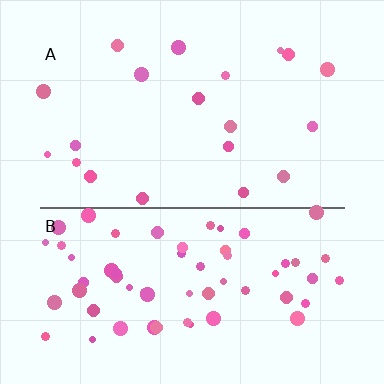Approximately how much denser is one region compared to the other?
Approximately 3.1× — region B over region A.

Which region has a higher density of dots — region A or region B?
B (the bottom).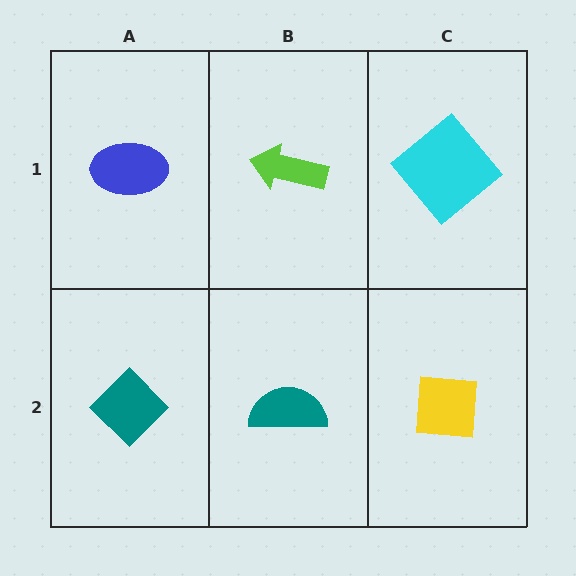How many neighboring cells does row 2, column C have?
2.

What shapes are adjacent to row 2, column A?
A blue ellipse (row 1, column A), a teal semicircle (row 2, column B).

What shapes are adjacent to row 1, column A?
A teal diamond (row 2, column A), a lime arrow (row 1, column B).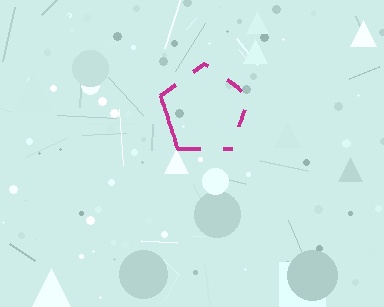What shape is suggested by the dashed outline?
The dashed outline suggests a pentagon.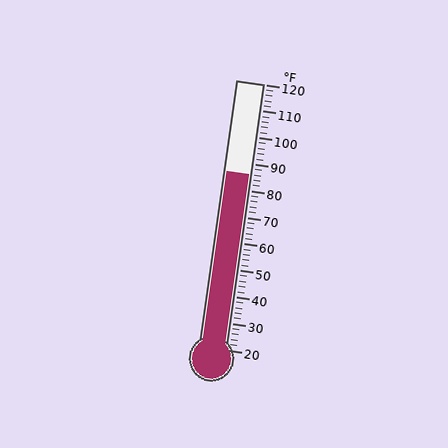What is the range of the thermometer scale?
The thermometer scale ranges from 20°F to 120°F.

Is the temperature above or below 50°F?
The temperature is above 50°F.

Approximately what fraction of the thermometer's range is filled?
The thermometer is filled to approximately 65% of its range.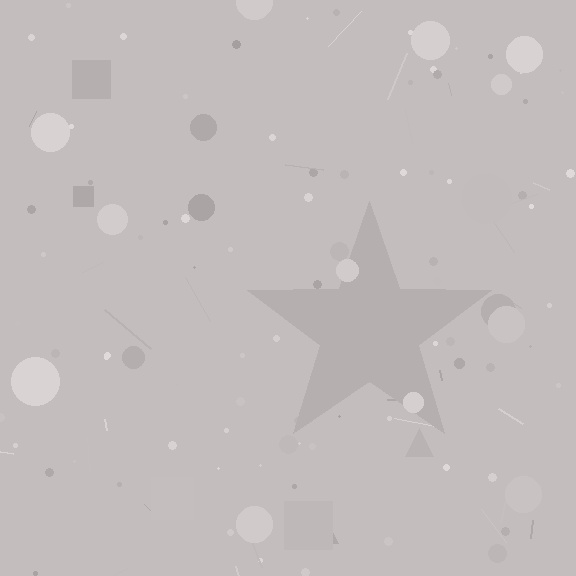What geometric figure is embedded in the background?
A star is embedded in the background.